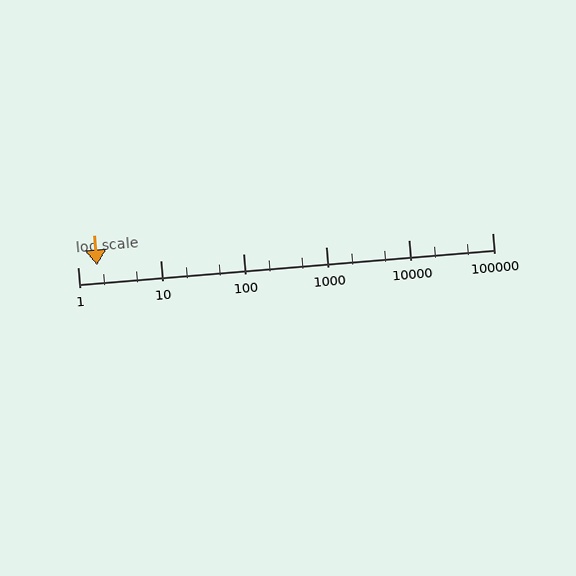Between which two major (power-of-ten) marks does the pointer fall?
The pointer is between 1 and 10.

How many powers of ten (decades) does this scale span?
The scale spans 5 decades, from 1 to 100000.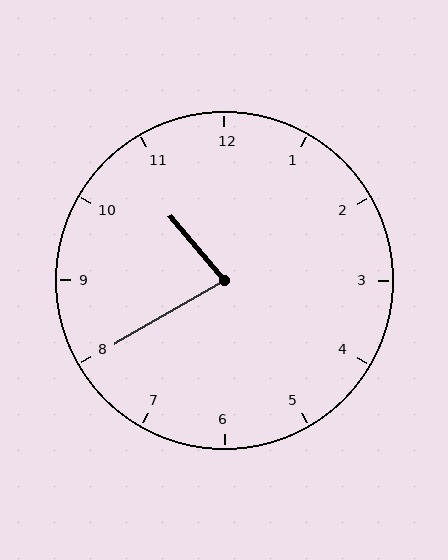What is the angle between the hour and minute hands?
Approximately 80 degrees.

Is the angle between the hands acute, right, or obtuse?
It is acute.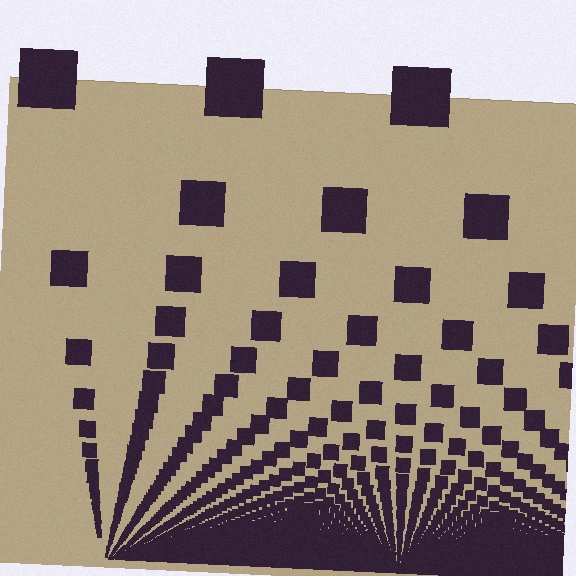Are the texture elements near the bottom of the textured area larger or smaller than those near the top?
Smaller. The gradient is inverted — elements near the bottom are smaller and denser.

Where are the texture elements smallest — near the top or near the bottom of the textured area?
Near the bottom.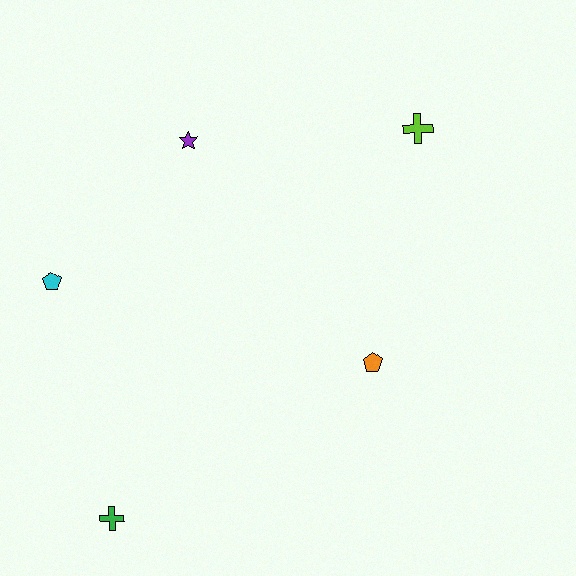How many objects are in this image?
There are 5 objects.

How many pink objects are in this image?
There are no pink objects.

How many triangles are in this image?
There are no triangles.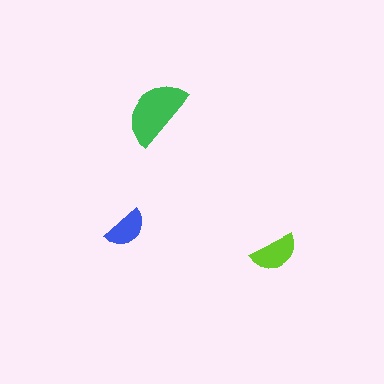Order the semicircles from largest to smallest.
the green one, the lime one, the blue one.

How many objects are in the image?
There are 3 objects in the image.